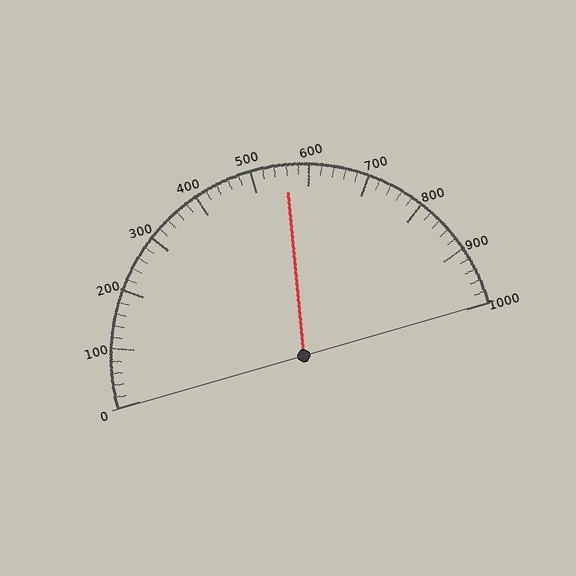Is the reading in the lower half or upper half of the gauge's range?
The reading is in the upper half of the range (0 to 1000).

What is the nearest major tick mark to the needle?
The nearest major tick mark is 600.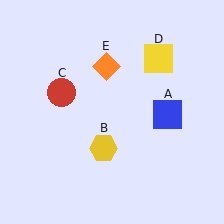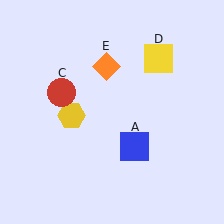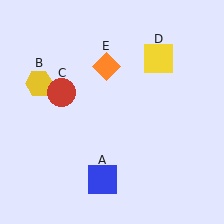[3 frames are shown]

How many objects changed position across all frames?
2 objects changed position: blue square (object A), yellow hexagon (object B).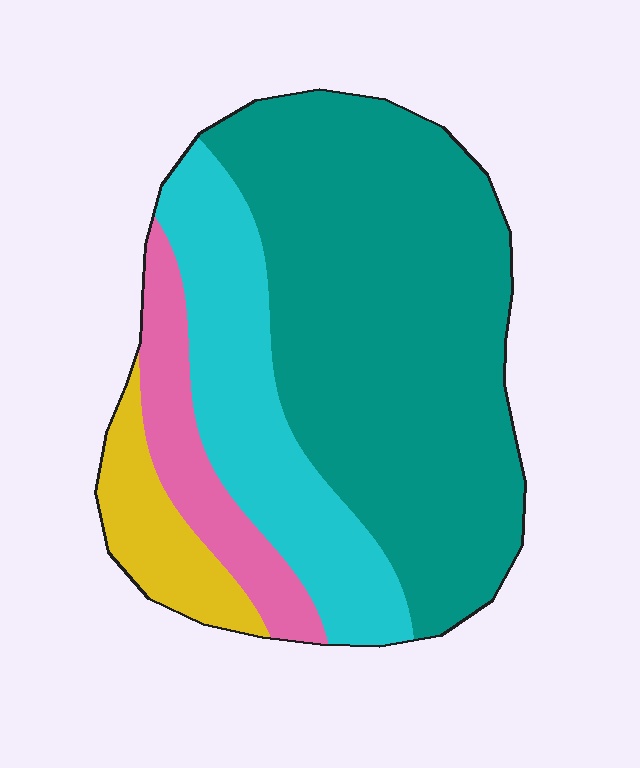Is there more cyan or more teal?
Teal.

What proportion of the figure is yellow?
Yellow takes up about one tenth (1/10) of the figure.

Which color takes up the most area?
Teal, at roughly 55%.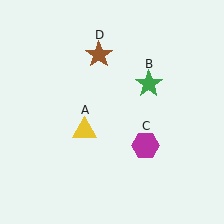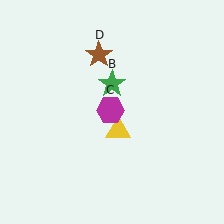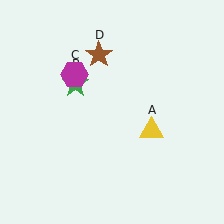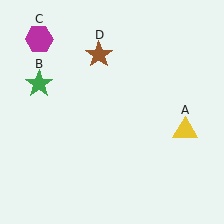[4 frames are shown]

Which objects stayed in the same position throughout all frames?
Brown star (object D) remained stationary.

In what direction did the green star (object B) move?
The green star (object B) moved left.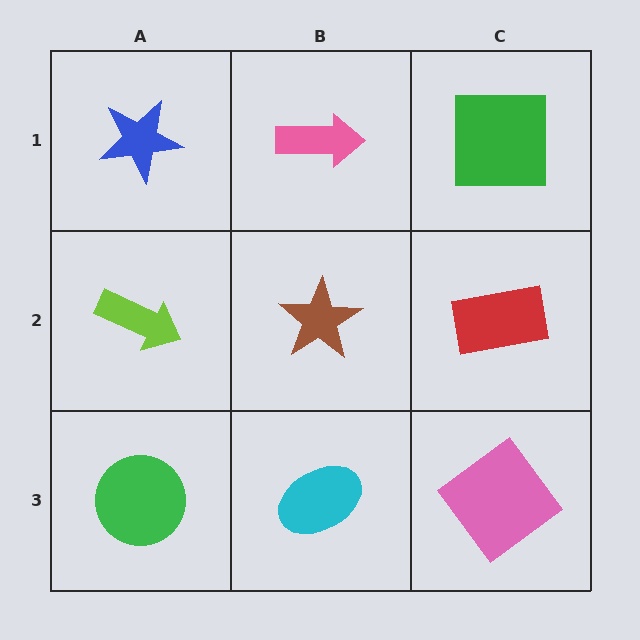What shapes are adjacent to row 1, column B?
A brown star (row 2, column B), a blue star (row 1, column A), a green square (row 1, column C).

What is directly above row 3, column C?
A red rectangle.